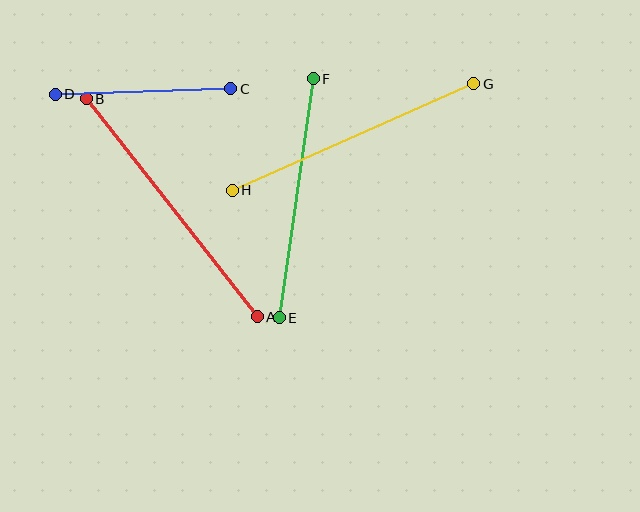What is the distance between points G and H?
The distance is approximately 264 pixels.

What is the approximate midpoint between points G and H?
The midpoint is at approximately (353, 137) pixels.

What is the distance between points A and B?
The distance is approximately 277 pixels.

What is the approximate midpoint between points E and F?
The midpoint is at approximately (296, 198) pixels.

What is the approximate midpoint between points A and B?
The midpoint is at approximately (172, 208) pixels.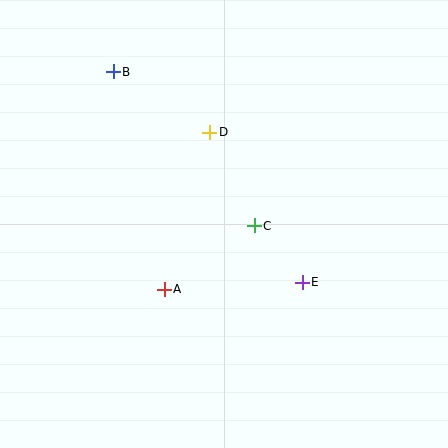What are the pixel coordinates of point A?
Point A is at (164, 289).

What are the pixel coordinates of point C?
Point C is at (254, 226).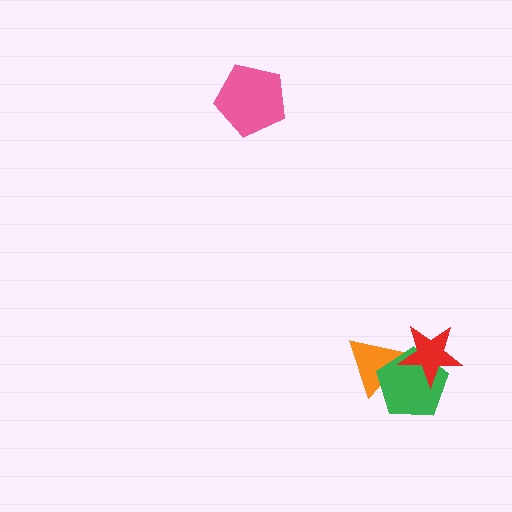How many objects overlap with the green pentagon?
2 objects overlap with the green pentagon.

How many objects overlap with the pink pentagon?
0 objects overlap with the pink pentagon.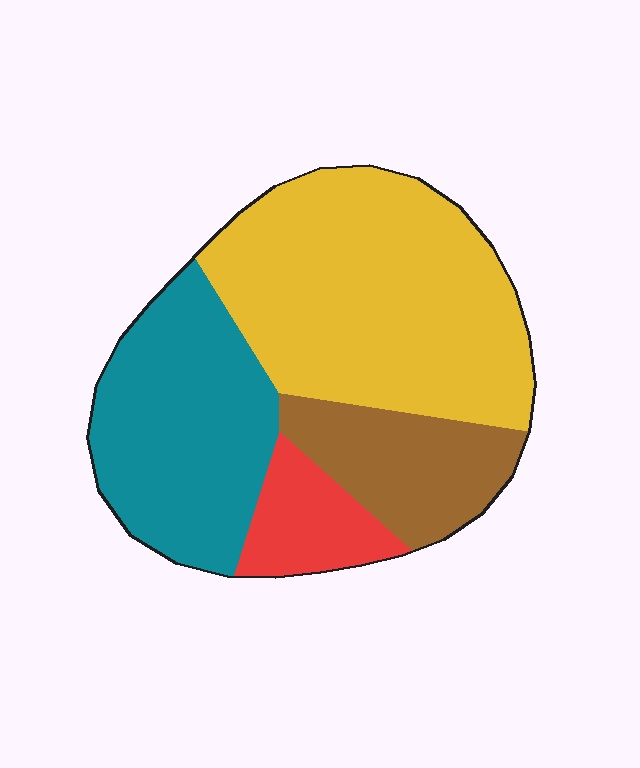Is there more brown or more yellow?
Yellow.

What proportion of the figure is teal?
Teal covers about 30% of the figure.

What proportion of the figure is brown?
Brown covers 16% of the figure.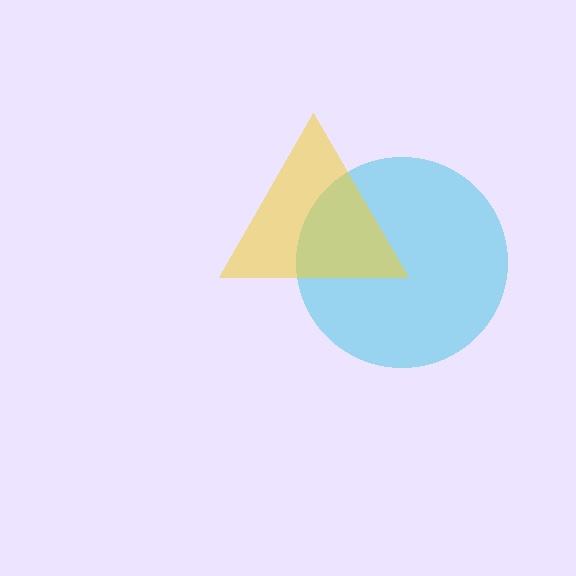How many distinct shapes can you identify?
There are 2 distinct shapes: a cyan circle, a yellow triangle.